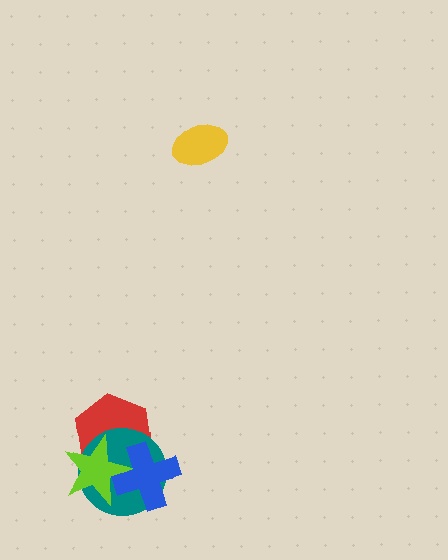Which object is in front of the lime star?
The blue cross is in front of the lime star.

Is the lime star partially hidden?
Yes, it is partially covered by another shape.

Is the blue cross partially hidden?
No, no other shape covers it.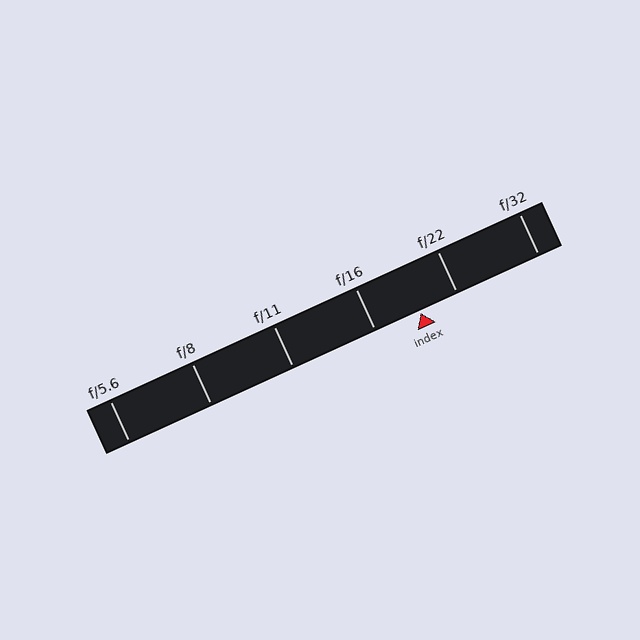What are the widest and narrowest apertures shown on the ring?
The widest aperture shown is f/5.6 and the narrowest is f/32.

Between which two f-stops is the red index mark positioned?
The index mark is between f/16 and f/22.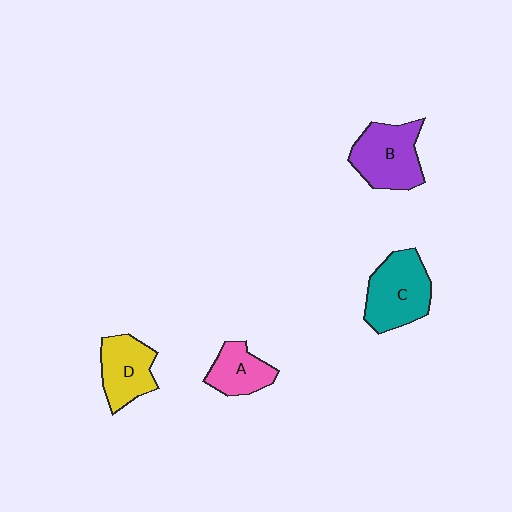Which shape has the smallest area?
Shape A (pink).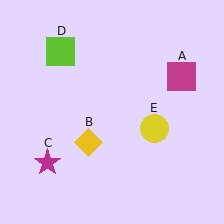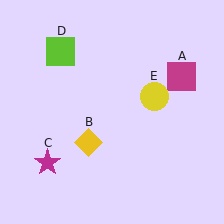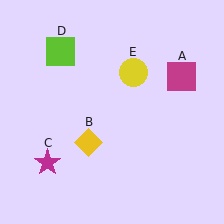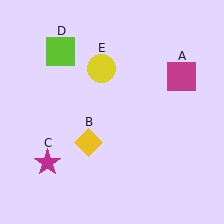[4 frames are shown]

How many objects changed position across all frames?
1 object changed position: yellow circle (object E).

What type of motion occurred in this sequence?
The yellow circle (object E) rotated counterclockwise around the center of the scene.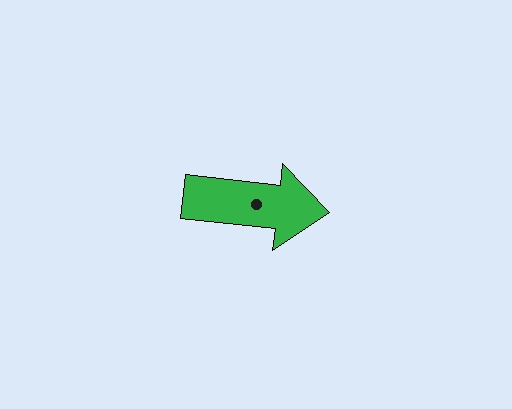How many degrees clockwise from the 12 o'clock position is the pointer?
Approximately 97 degrees.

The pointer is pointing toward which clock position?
Roughly 3 o'clock.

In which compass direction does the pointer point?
East.